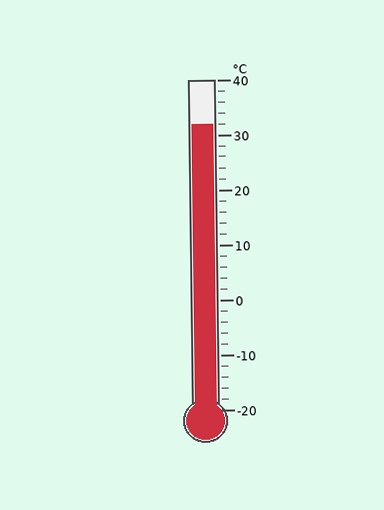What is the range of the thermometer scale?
The thermometer scale ranges from -20°C to 40°C.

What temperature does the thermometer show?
The thermometer shows approximately 32°C.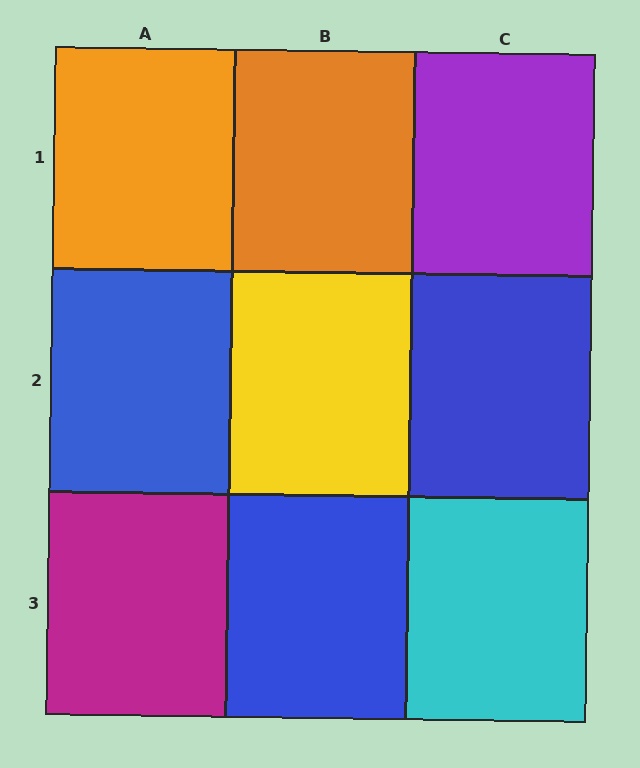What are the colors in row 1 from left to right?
Orange, orange, purple.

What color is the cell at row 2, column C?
Blue.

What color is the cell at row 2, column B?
Yellow.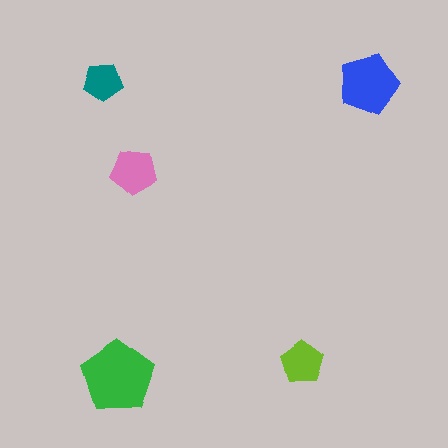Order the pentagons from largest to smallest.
the green one, the blue one, the pink one, the lime one, the teal one.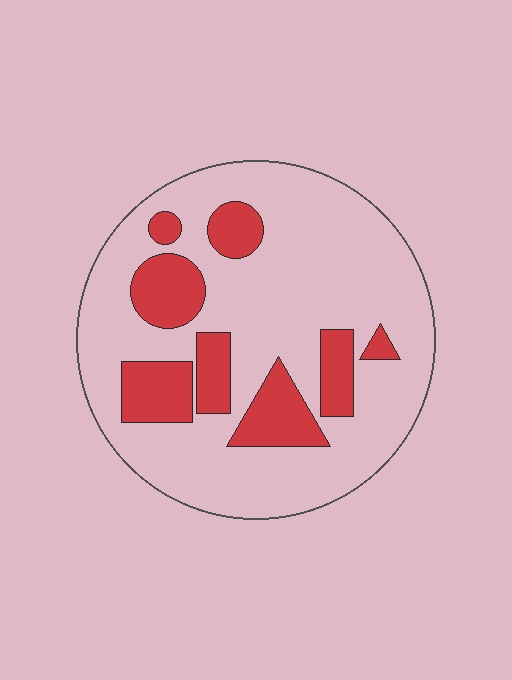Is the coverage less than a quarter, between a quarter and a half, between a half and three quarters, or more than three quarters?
Less than a quarter.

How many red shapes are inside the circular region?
8.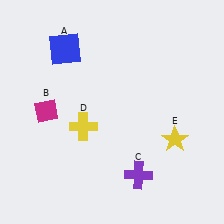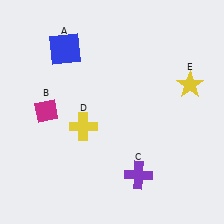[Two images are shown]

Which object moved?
The yellow star (E) moved up.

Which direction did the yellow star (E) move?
The yellow star (E) moved up.